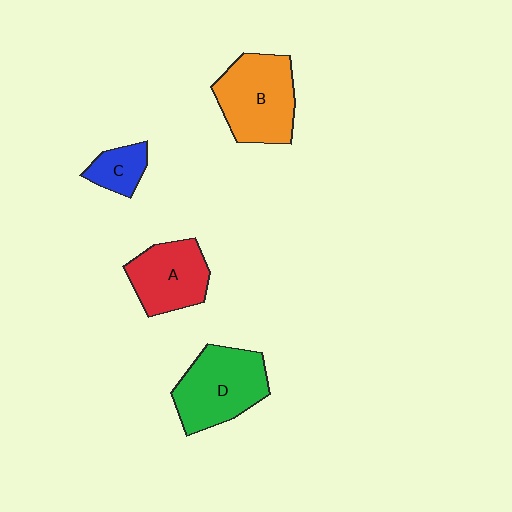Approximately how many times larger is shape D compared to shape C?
Approximately 2.6 times.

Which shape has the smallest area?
Shape C (blue).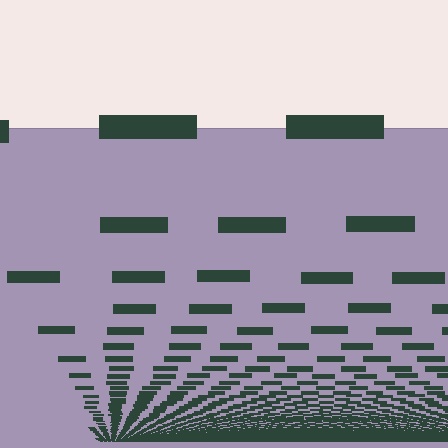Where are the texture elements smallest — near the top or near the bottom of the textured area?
Near the bottom.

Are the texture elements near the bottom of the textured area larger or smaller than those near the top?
Smaller. The gradient is inverted — elements near the bottom are smaller and denser.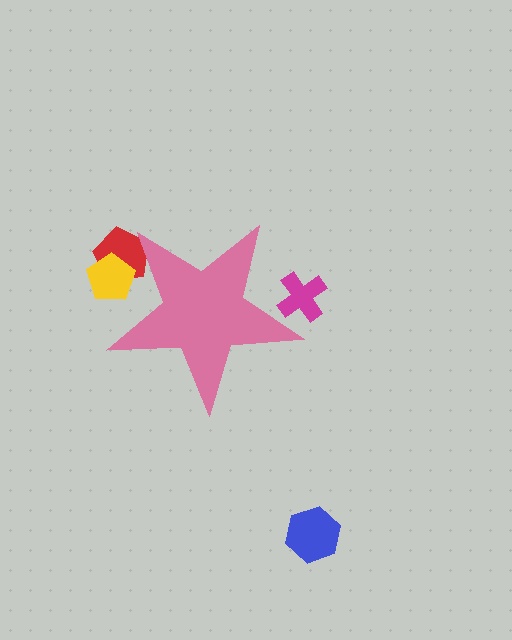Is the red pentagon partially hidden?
Yes, the red pentagon is partially hidden behind the pink star.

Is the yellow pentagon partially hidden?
Yes, the yellow pentagon is partially hidden behind the pink star.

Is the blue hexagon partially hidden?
No, the blue hexagon is fully visible.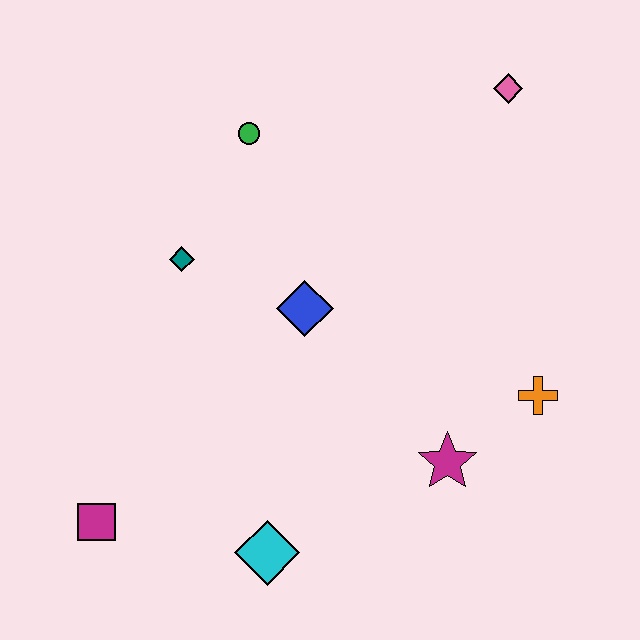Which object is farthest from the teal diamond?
The orange cross is farthest from the teal diamond.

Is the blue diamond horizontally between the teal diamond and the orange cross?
Yes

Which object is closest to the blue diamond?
The teal diamond is closest to the blue diamond.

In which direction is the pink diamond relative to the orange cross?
The pink diamond is above the orange cross.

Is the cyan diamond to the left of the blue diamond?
Yes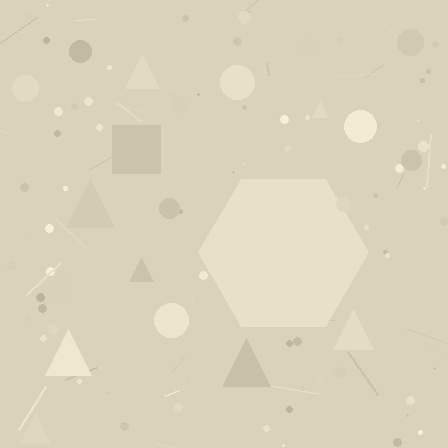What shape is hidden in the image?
A hexagon is hidden in the image.